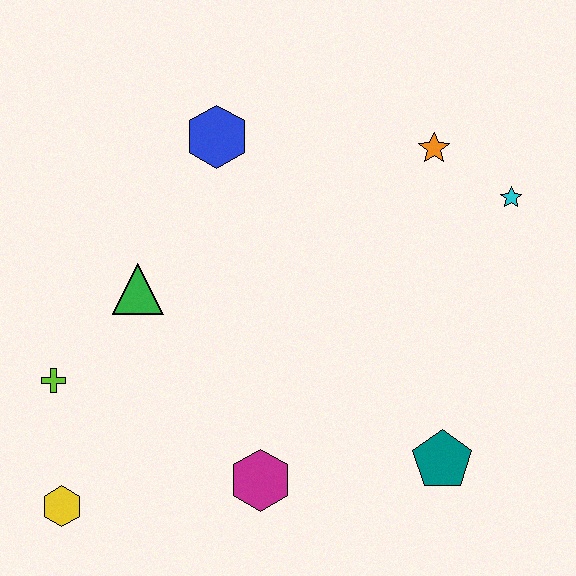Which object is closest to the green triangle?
The lime cross is closest to the green triangle.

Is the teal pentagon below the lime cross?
Yes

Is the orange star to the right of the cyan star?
No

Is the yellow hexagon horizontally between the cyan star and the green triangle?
No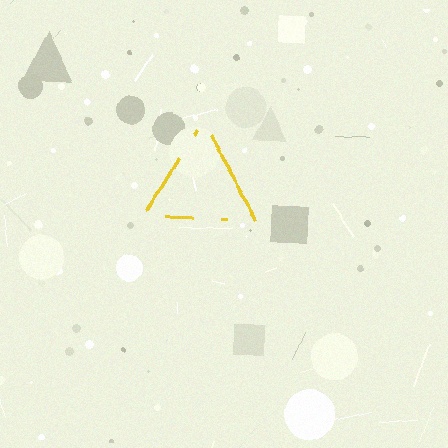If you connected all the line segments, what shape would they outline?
They would outline a triangle.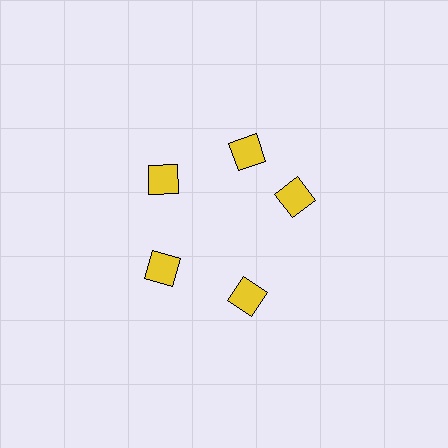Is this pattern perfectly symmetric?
No. The 5 yellow squares are arranged in a ring, but one element near the 3 o'clock position is rotated out of alignment along the ring, breaking the 5-fold rotational symmetry.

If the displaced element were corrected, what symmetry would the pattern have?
It would have 5-fold rotational symmetry — the pattern would map onto itself every 72 degrees.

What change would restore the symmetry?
The symmetry would be restored by rotating it back into even spacing with its neighbors so that all 5 squares sit at equal angles and equal distance from the center.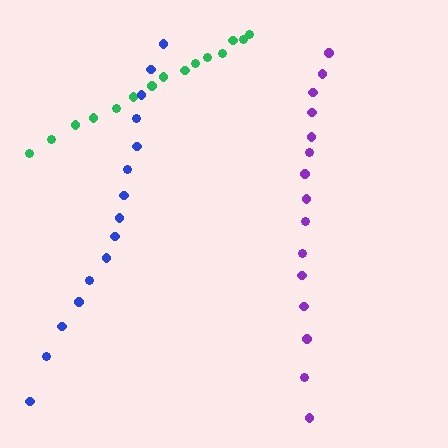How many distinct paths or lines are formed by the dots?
There are 3 distinct paths.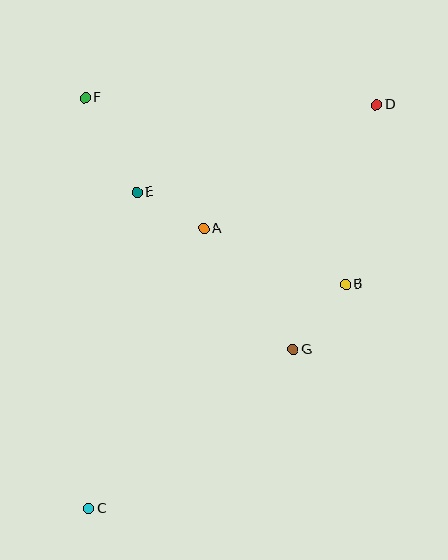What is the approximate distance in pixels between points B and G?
The distance between B and G is approximately 84 pixels.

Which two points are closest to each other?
Points A and E are closest to each other.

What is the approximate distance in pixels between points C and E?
The distance between C and E is approximately 320 pixels.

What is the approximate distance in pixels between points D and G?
The distance between D and G is approximately 259 pixels.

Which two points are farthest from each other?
Points C and D are farthest from each other.